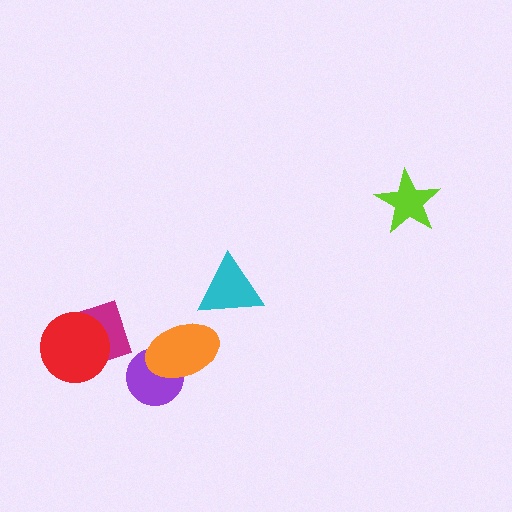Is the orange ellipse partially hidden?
No, no other shape covers it.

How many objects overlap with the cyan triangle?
0 objects overlap with the cyan triangle.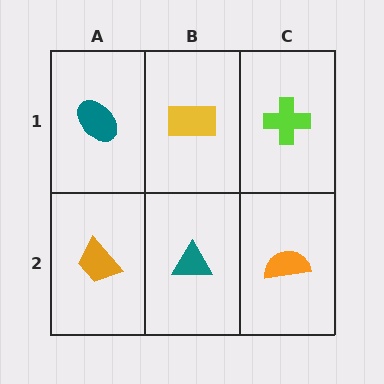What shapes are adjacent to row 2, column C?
A lime cross (row 1, column C), a teal triangle (row 2, column B).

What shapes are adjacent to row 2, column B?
A yellow rectangle (row 1, column B), an orange trapezoid (row 2, column A), an orange semicircle (row 2, column C).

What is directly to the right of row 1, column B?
A lime cross.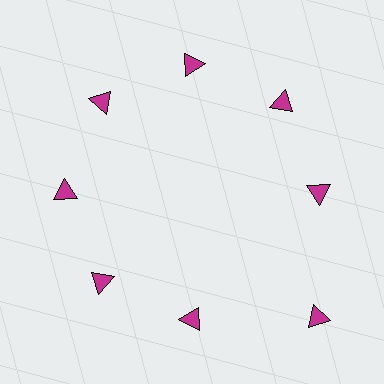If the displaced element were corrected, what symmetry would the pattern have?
It would have 8-fold rotational symmetry — the pattern would map onto itself every 45 degrees.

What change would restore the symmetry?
The symmetry would be restored by moving it inward, back onto the ring so that all 8 triangles sit at equal angles and equal distance from the center.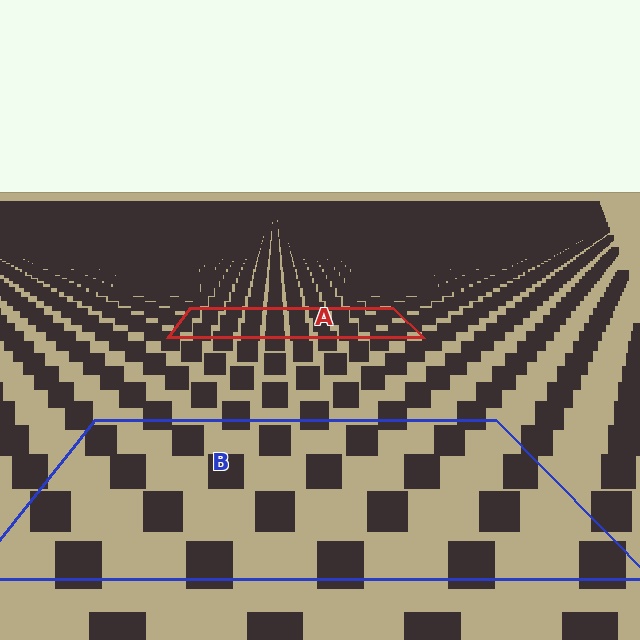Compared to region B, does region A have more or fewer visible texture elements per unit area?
Region A has more texture elements per unit area — they are packed more densely because it is farther away.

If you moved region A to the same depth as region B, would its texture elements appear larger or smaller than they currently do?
They would appear larger. At a closer depth, the same texture elements are projected at a bigger on-screen size.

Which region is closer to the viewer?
Region B is closer. The texture elements there are larger and more spread out.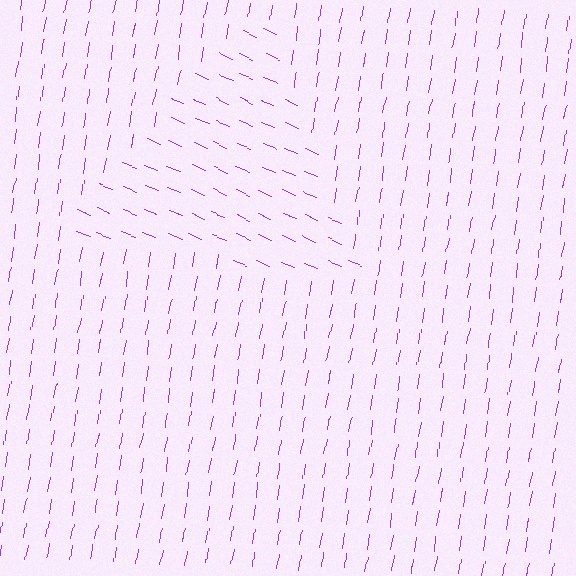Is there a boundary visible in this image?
Yes, there is a texture boundary formed by a change in line orientation.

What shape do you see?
I see a triangle.